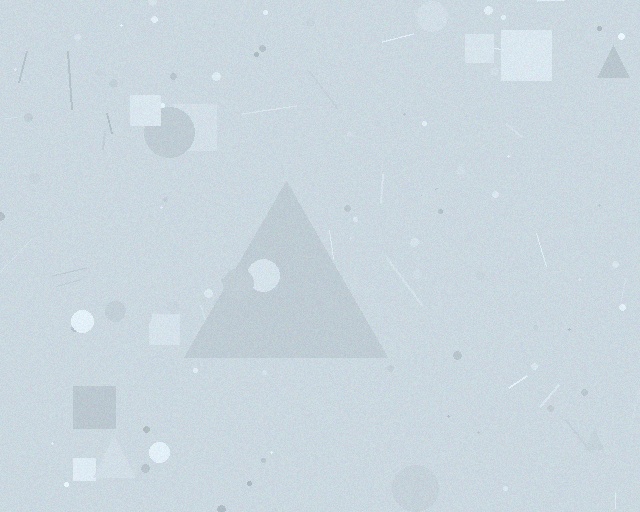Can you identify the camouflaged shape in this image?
The camouflaged shape is a triangle.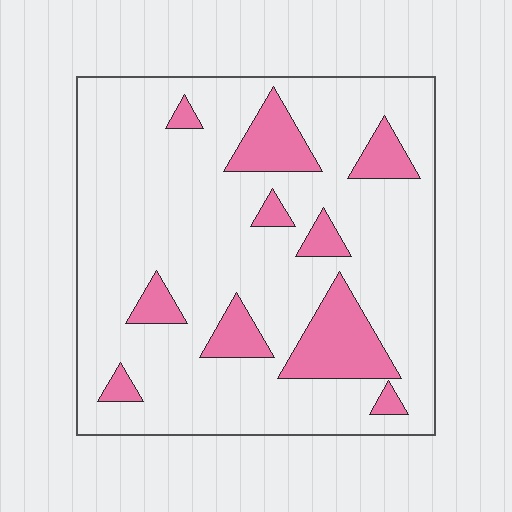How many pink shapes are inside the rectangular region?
10.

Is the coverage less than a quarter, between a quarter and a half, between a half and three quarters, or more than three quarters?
Less than a quarter.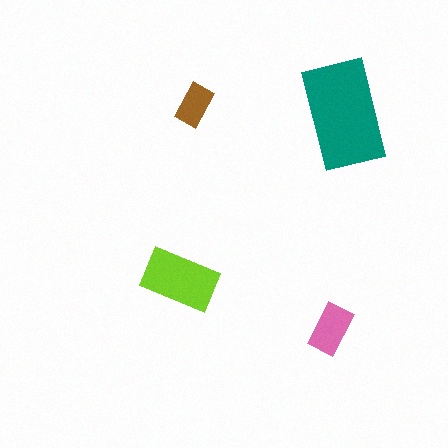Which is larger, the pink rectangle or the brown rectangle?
The pink one.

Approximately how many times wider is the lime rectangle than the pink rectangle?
About 1.5 times wider.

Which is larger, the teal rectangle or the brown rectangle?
The teal one.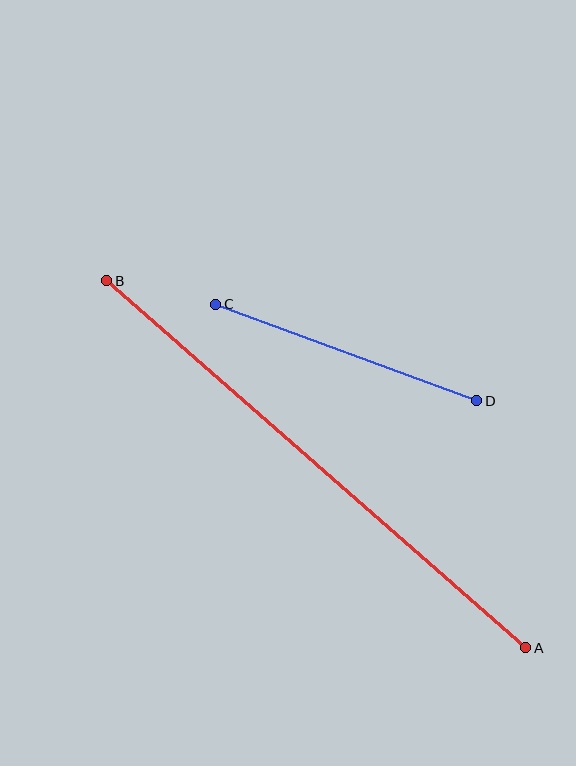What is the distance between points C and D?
The distance is approximately 278 pixels.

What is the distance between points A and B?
The distance is approximately 557 pixels.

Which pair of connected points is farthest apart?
Points A and B are farthest apart.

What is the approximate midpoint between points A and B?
The midpoint is at approximately (316, 464) pixels.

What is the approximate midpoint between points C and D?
The midpoint is at approximately (346, 353) pixels.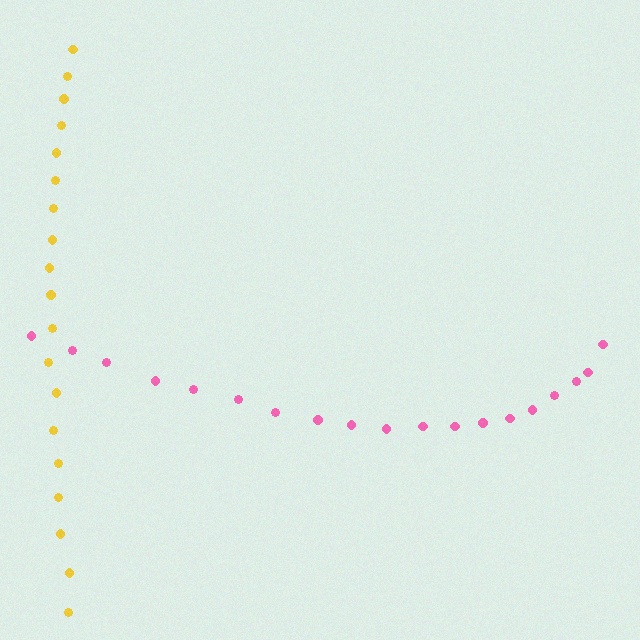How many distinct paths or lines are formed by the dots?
There are 2 distinct paths.